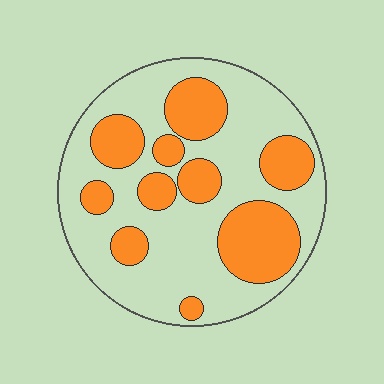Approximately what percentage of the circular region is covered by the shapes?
Approximately 35%.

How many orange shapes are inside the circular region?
10.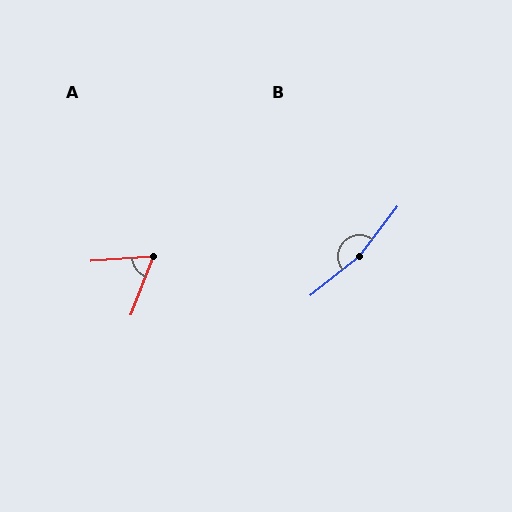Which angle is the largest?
B, at approximately 166 degrees.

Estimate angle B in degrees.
Approximately 166 degrees.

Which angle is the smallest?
A, at approximately 64 degrees.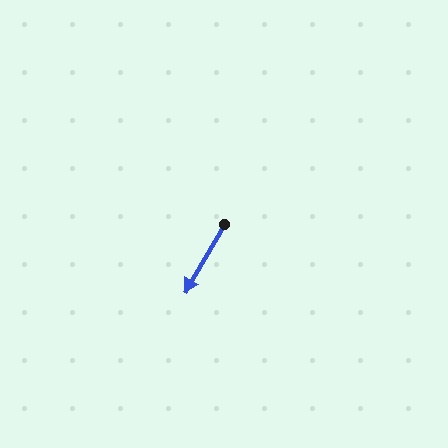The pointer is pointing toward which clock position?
Roughly 7 o'clock.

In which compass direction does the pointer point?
Southwest.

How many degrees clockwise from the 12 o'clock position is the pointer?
Approximately 210 degrees.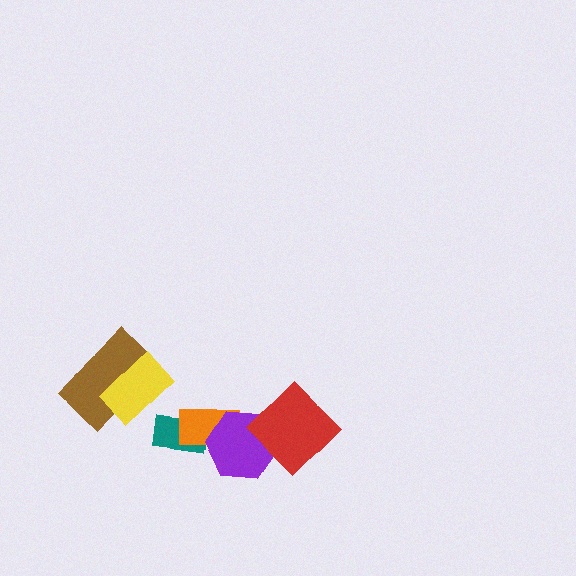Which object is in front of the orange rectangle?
The purple hexagon is in front of the orange rectangle.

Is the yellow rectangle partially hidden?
No, no other shape covers it.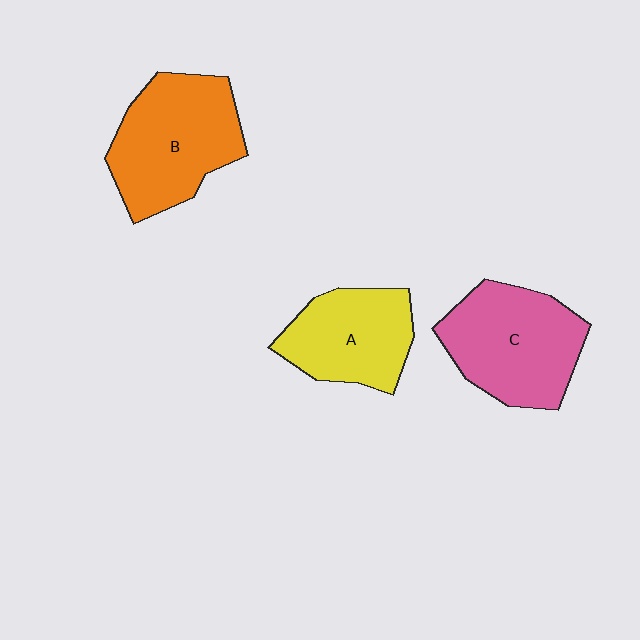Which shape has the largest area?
Shape B (orange).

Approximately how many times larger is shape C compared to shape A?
Approximately 1.2 times.